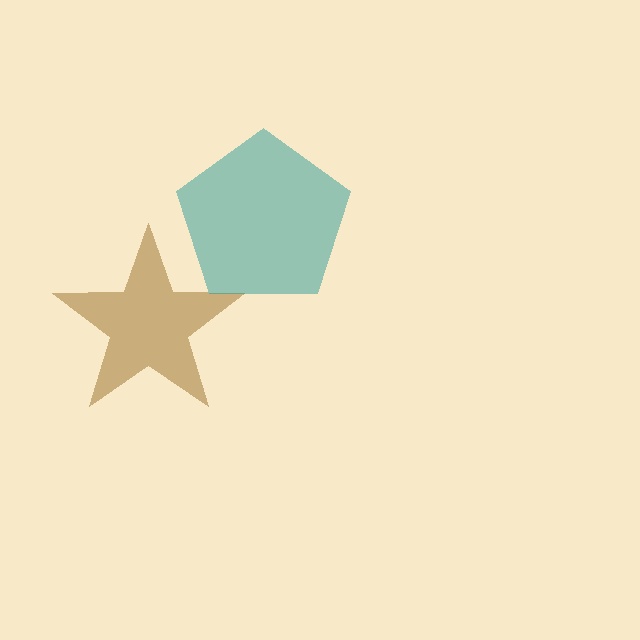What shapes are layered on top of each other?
The layered shapes are: a brown star, a teal pentagon.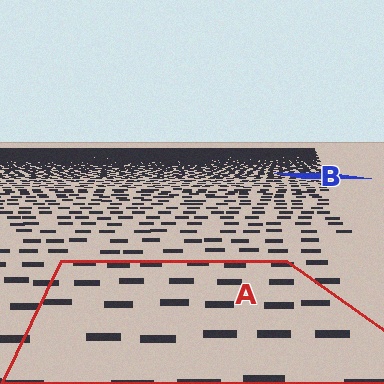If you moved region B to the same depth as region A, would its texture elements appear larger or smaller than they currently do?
They would appear larger. At a closer depth, the same texture elements are projected at a bigger on-screen size.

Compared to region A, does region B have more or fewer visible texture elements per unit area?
Region B has more texture elements per unit area — they are packed more densely because it is farther away.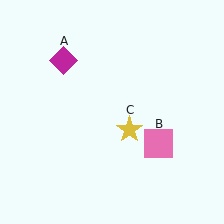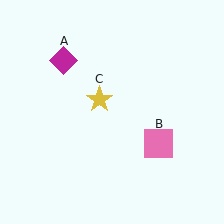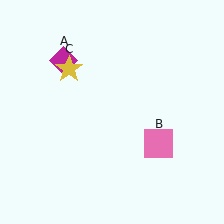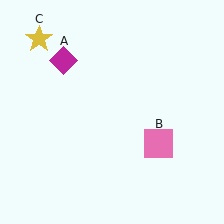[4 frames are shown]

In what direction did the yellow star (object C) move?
The yellow star (object C) moved up and to the left.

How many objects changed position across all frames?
1 object changed position: yellow star (object C).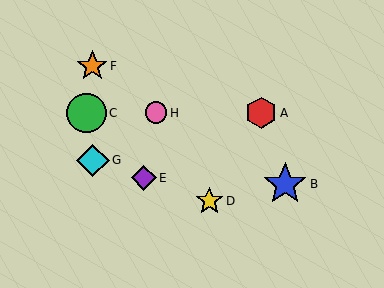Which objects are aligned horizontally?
Objects A, C, H are aligned horizontally.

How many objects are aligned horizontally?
3 objects (A, C, H) are aligned horizontally.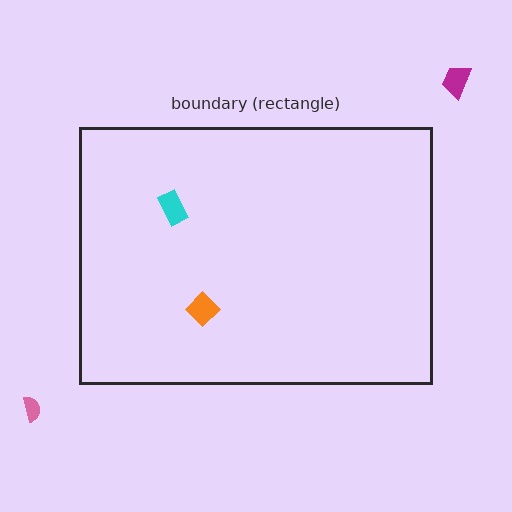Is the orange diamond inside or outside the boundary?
Inside.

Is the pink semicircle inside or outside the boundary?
Outside.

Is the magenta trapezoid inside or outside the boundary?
Outside.